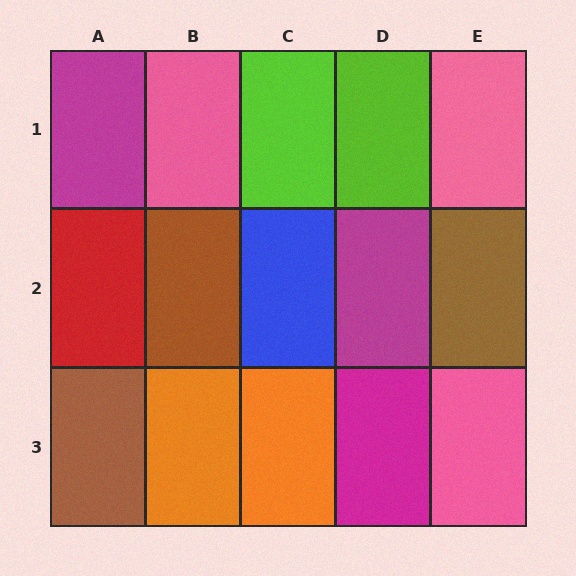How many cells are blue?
1 cell is blue.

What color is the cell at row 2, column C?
Blue.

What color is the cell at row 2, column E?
Brown.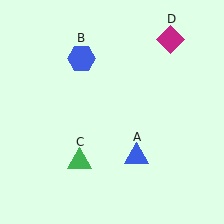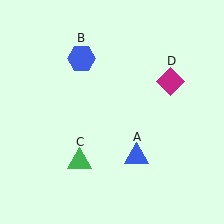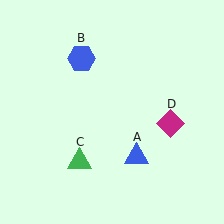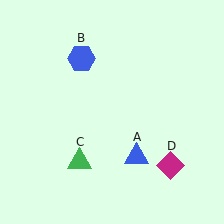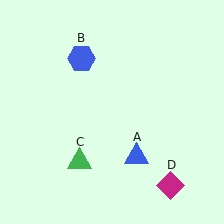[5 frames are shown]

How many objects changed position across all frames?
1 object changed position: magenta diamond (object D).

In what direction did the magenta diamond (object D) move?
The magenta diamond (object D) moved down.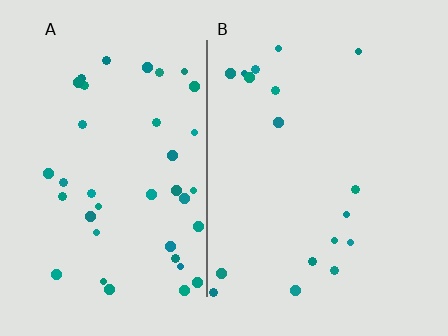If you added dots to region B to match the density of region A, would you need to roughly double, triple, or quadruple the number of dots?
Approximately double.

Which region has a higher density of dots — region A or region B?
A (the left).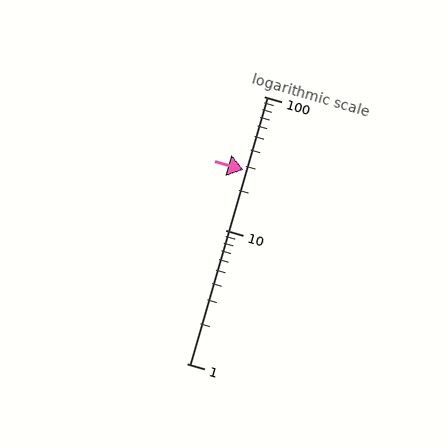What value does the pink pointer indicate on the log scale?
The pointer indicates approximately 28.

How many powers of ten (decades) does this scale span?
The scale spans 2 decades, from 1 to 100.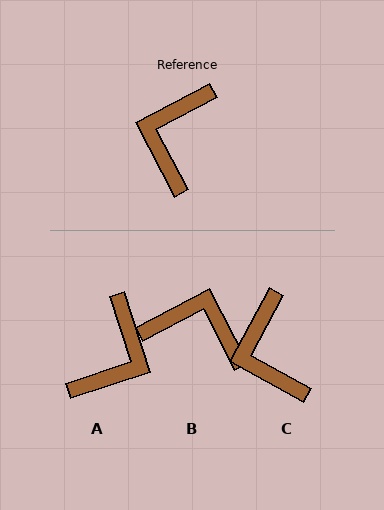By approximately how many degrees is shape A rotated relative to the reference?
Approximately 171 degrees counter-clockwise.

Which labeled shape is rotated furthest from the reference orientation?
A, about 171 degrees away.